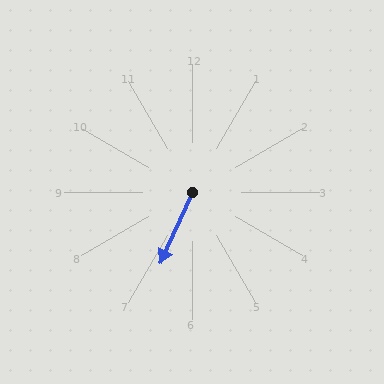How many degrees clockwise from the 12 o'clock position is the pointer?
Approximately 204 degrees.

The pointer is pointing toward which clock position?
Roughly 7 o'clock.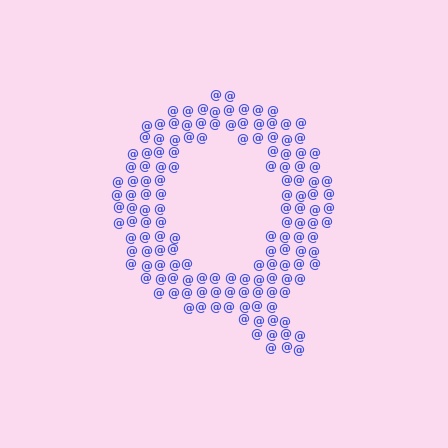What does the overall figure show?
The overall figure shows the letter Q.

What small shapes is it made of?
It is made of small at signs.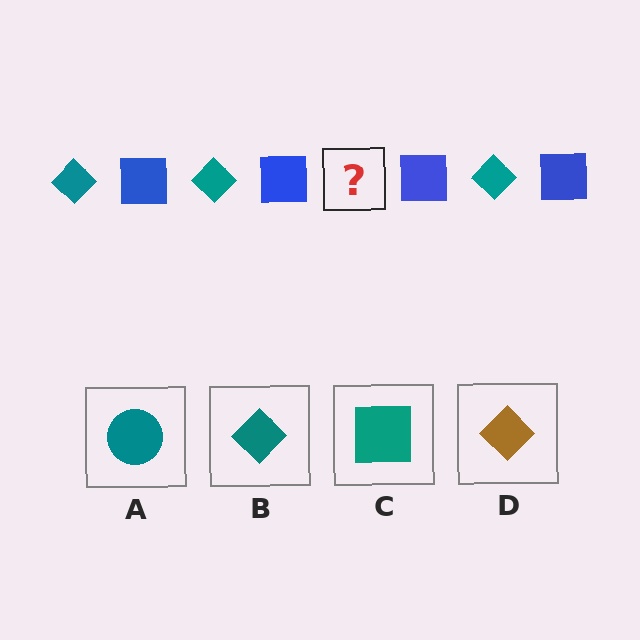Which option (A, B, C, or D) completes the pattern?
B.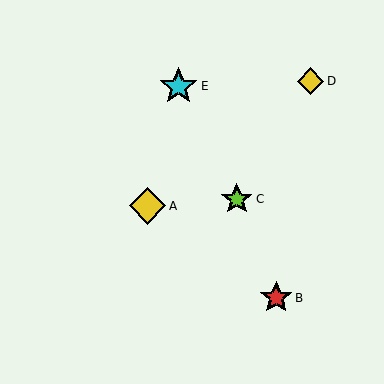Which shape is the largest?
The cyan star (labeled E) is the largest.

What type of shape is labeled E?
Shape E is a cyan star.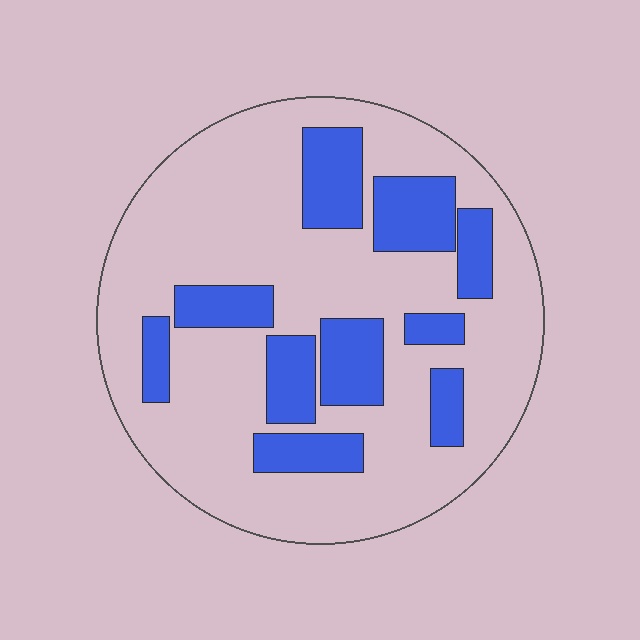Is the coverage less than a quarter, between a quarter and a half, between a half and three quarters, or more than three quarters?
Between a quarter and a half.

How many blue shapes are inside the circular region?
10.